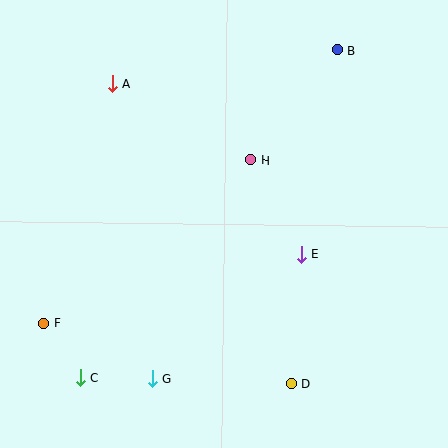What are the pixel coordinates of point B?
Point B is at (337, 50).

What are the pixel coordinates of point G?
Point G is at (153, 379).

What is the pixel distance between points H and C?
The distance between H and C is 276 pixels.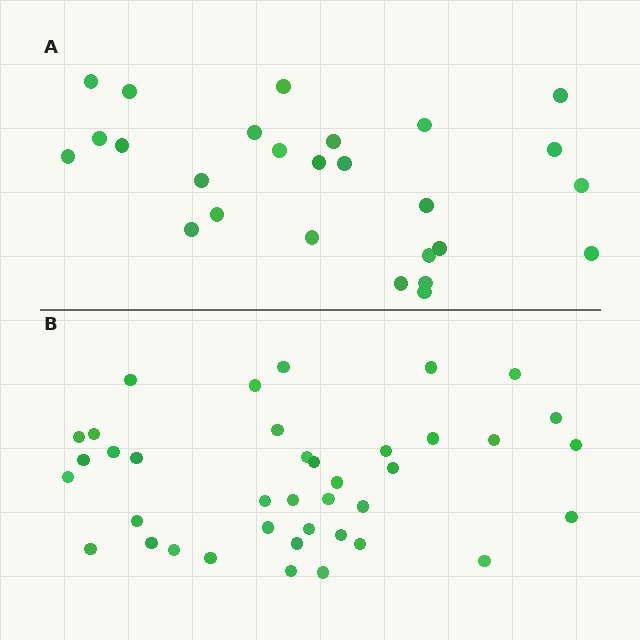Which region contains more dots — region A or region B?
Region B (the bottom region) has more dots.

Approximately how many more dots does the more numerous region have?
Region B has approximately 15 more dots than region A.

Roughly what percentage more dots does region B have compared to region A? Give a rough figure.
About 50% more.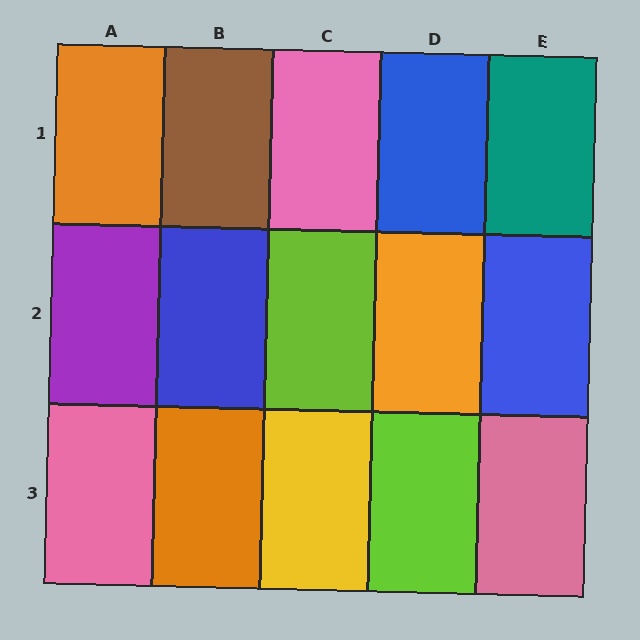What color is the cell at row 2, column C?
Lime.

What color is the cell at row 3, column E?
Pink.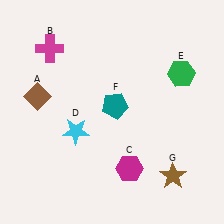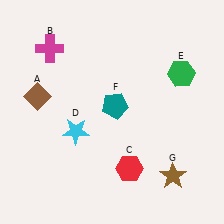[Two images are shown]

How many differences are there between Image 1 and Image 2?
There is 1 difference between the two images.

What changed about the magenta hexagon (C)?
In Image 1, C is magenta. In Image 2, it changed to red.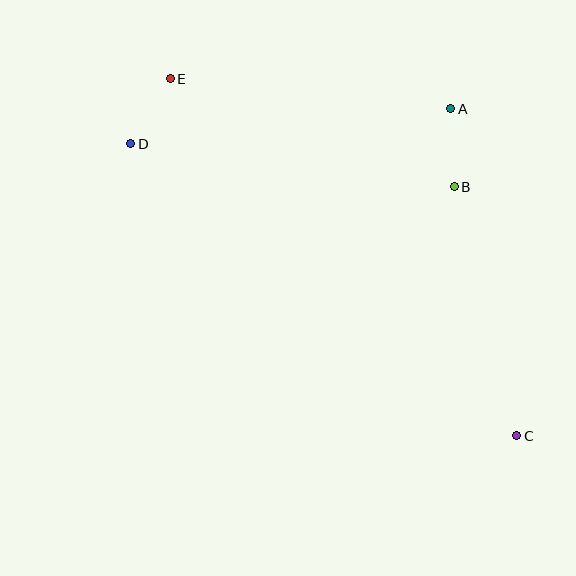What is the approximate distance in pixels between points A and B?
The distance between A and B is approximately 78 pixels.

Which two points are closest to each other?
Points D and E are closest to each other.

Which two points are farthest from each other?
Points C and E are farthest from each other.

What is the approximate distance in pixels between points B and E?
The distance between B and E is approximately 304 pixels.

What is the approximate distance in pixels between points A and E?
The distance between A and E is approximately 282 pixels.